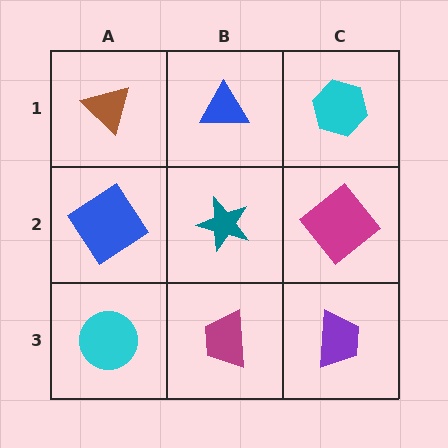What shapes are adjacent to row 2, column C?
A cyan hexagon (row 1, column C), a purple trapezoid (row 3, column C), a teal star (row 2, column B).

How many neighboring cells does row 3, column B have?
3.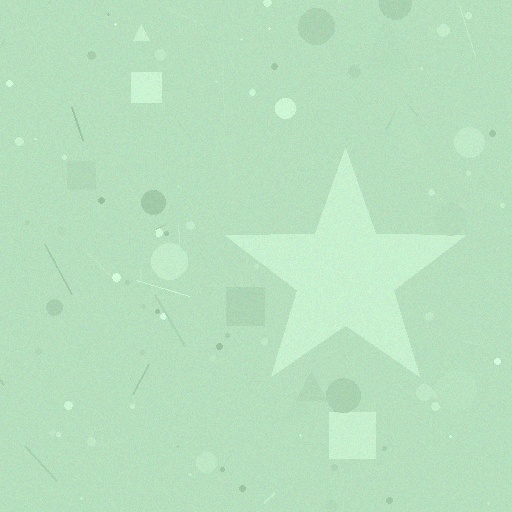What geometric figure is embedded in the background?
A star is embedded in the background.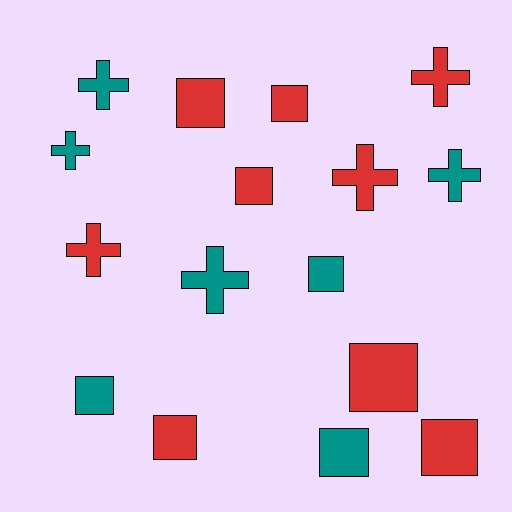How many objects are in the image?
There are 16 objects.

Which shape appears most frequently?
Square, with 9 objects.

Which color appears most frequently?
Red, with 9 objects.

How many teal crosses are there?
There are 4 teal crosses.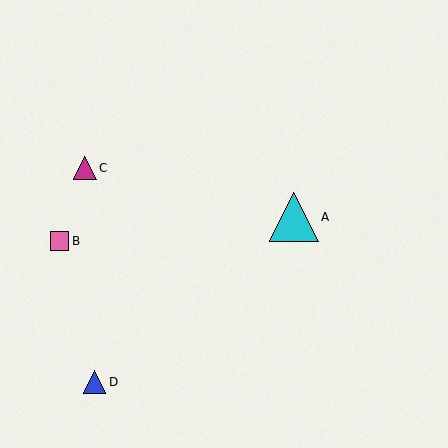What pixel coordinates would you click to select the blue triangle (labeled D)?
Click at (94, 382) to select the blue triangle D.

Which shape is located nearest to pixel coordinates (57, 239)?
The pink square (labeled B) at (60, 241) is nearest to that location.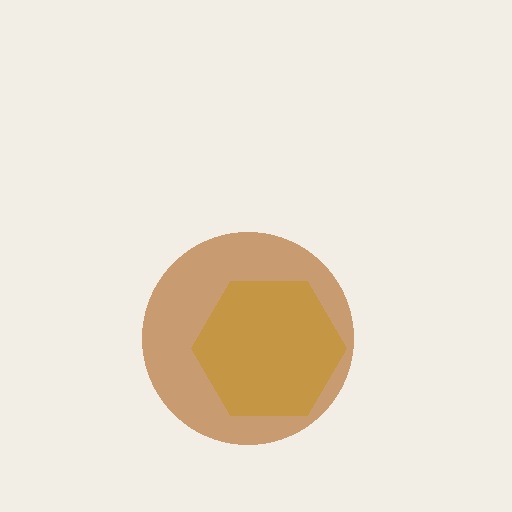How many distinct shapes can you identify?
There are 2 distinct shapes: a yellow hexagon, a brown circle.